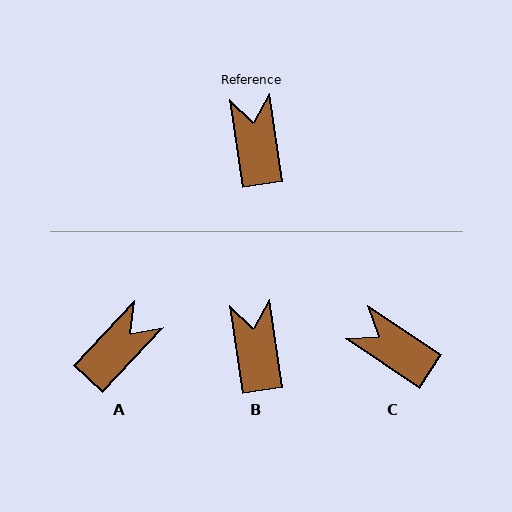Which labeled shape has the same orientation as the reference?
B.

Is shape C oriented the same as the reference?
No, it is off by about 48 degrees.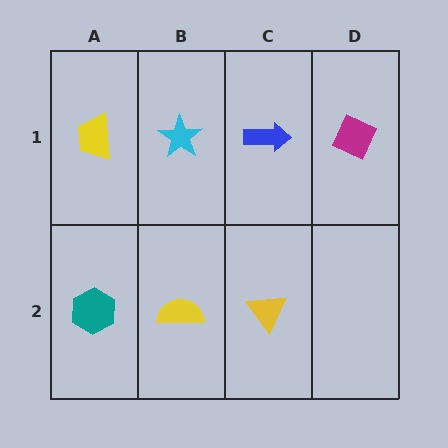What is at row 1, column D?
A magenta diamond.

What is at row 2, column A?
A teal hexagon.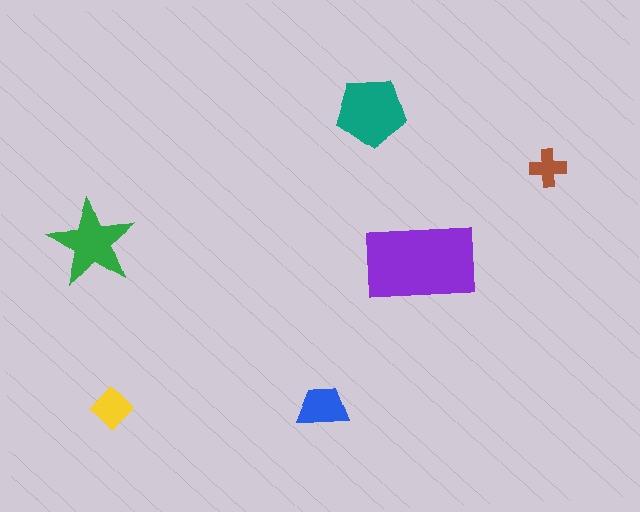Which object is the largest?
The purple rectangle.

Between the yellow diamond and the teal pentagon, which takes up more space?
The teal pentagon.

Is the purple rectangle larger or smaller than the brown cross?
Larger.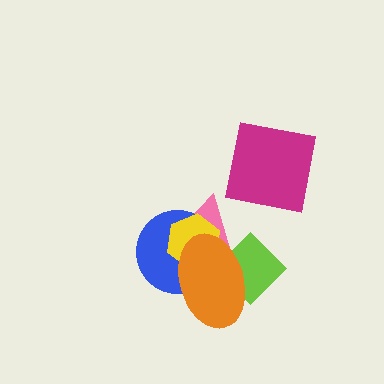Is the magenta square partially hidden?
No, no other shape covers it.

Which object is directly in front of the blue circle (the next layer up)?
The yellow hexagon is directly in front of the blue circle.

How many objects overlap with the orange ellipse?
4 objects overlap with the orange ellipse.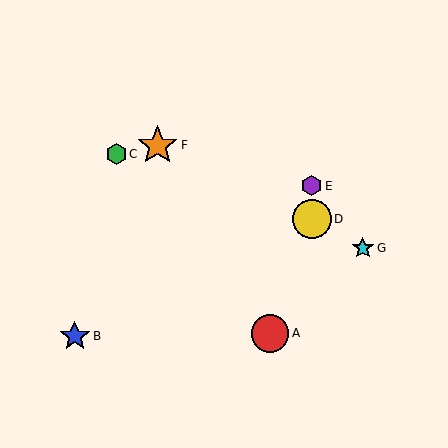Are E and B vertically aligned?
No, E is at x≈312 and B is at x≈75.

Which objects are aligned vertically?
Objects D, E are aligned vertically.